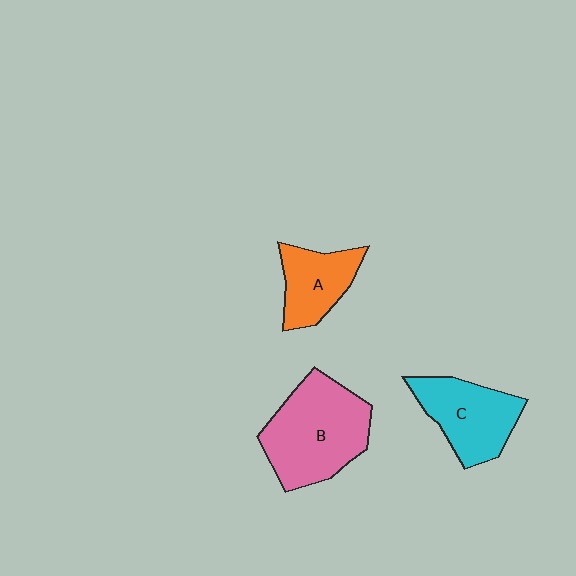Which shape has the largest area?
Shape B (pink).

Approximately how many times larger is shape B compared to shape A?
Approximately 1.8 times.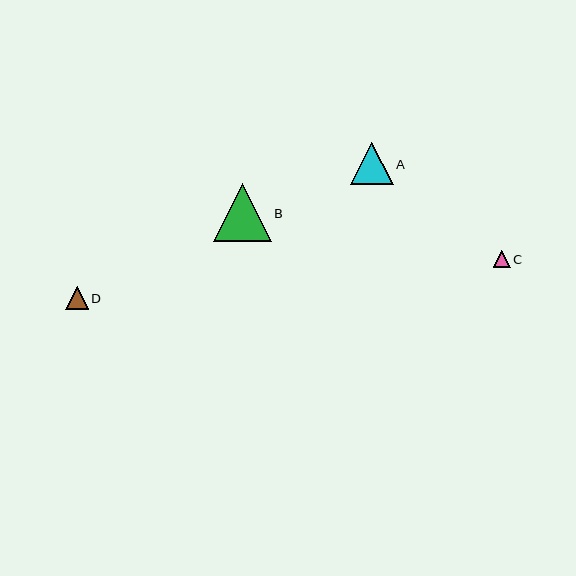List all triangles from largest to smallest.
From largest to smallest: B, A, D, C.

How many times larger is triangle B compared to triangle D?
Triangle B is approximately 2.6 times the size of triangle D.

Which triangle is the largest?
Triangle B is the largest with a size of approximately 58 pixels.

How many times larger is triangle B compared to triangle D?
Triangle B is approximately 2.6 times the size of triangle D.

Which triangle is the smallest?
Triangle C is the smallest with a size of approximately 17 pixels.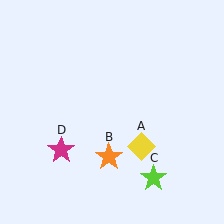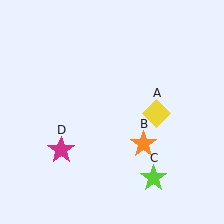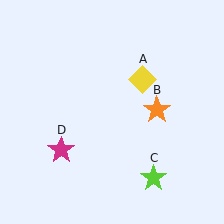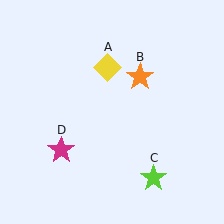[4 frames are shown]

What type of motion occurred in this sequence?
The yellow diamond (object A), orange star (object B) rotated counterclockwise around the center of the scene.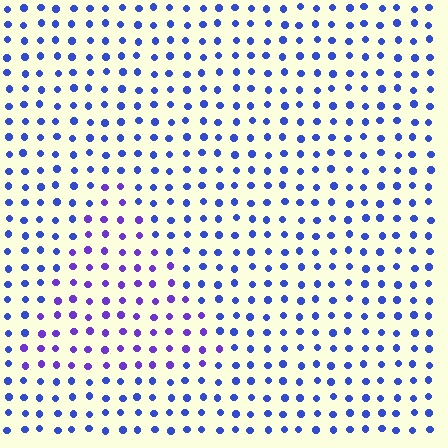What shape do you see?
I see a triangle.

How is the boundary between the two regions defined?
The boundary is defined purely by a slight shift in hue (about 33 degrees). Spacing, size, and orientation are identical on both sides.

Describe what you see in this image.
The image is filled with small blue elements in a uniform arrangement. A triangle-shaped region is visible where the elements are tinted to a slightly different hue, forming a subtle color boundary.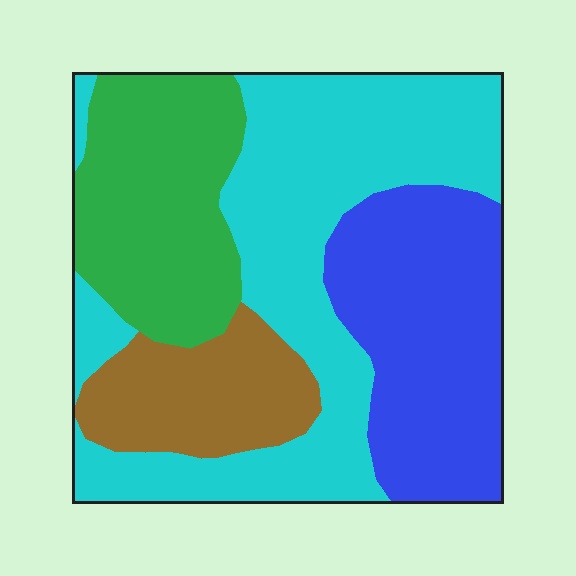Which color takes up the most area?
Cyan, at roughly 40%.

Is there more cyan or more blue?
Cyan.